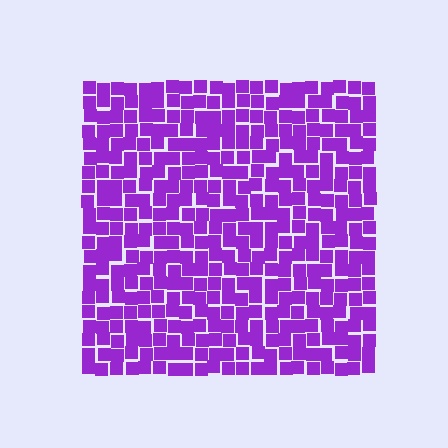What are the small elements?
The small elements are squares.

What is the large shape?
The large shape is a square.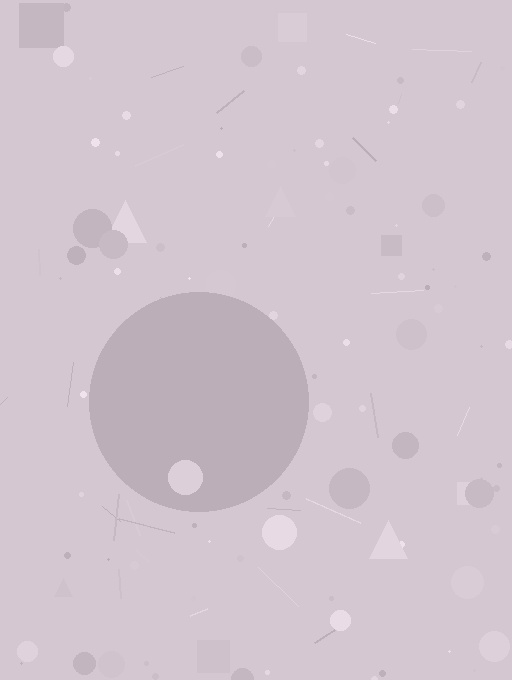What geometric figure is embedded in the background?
A circle is embedded in the background.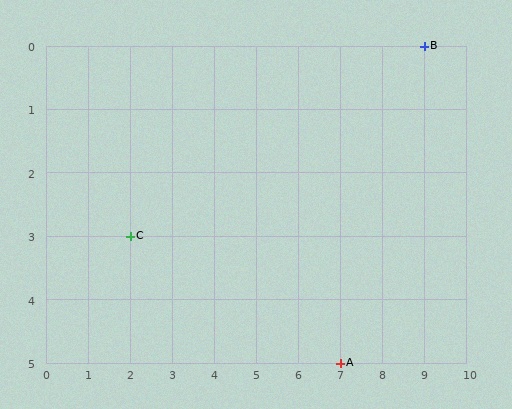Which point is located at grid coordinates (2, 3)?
Point C is at (2, 3).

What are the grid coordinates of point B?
Point B is at grid coordinates (9, 0).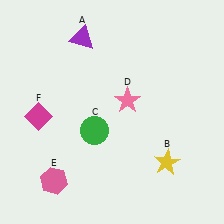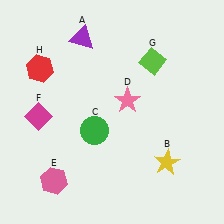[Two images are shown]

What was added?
A lime diamond (G), a red hexagon (H) were added in Image 2.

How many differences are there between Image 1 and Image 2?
There are 2 differences between the two images.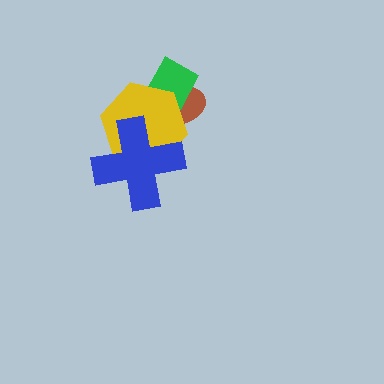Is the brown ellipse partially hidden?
Yes, it is partially covered by another shape.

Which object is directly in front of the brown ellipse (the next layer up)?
The green diamond is directly in front of the brown ellipse.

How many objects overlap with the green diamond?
2 objects overlap with the green diamond.